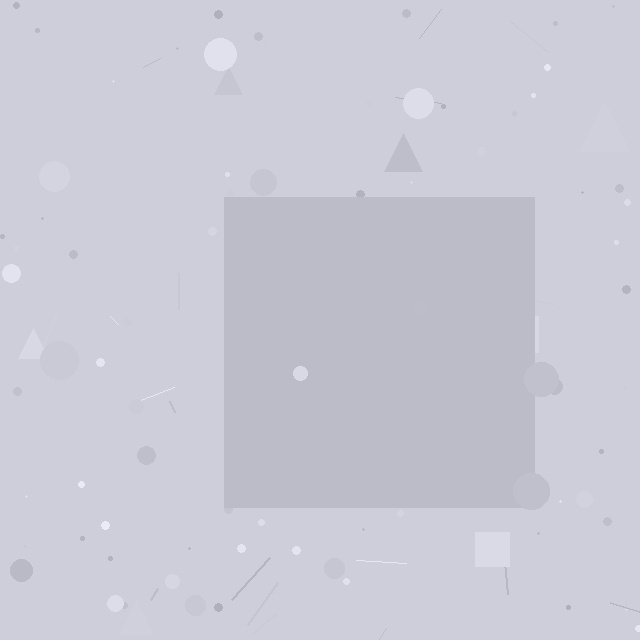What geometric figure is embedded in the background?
A square is embedded in the background.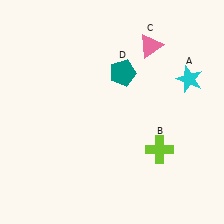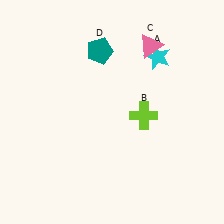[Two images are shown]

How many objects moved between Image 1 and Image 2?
3 objects moved between the two images.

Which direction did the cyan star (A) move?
The cyan star (A) moved left.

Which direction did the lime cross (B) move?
The lime cross (B) moved up.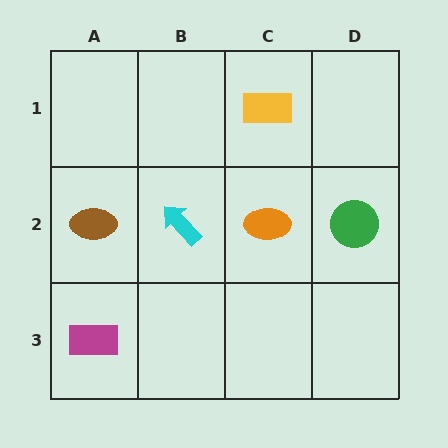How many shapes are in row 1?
1 shape.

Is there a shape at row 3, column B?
No, that cell is empty.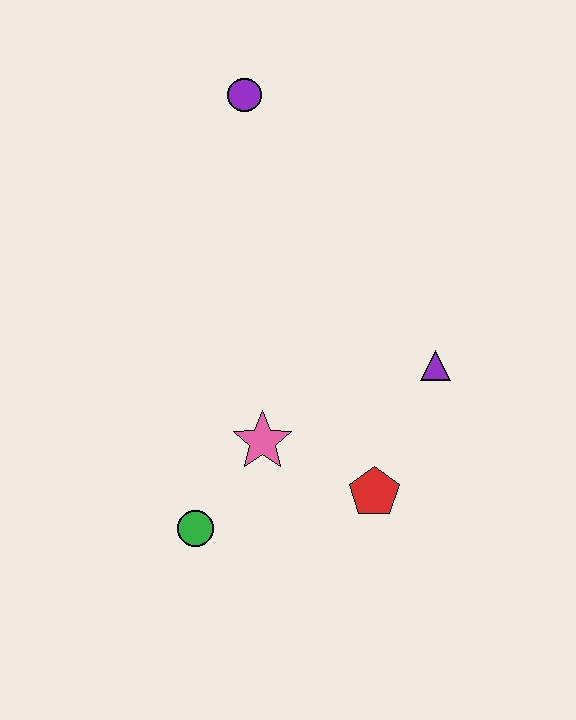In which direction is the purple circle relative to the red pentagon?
The purple circle is above the red pentagon.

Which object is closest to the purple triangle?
The red pentagon is closest to the purple triangle.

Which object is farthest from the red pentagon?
The purple circle is farthest from the red pentagon.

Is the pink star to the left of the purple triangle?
Yes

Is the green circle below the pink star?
Yes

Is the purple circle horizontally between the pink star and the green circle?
Yes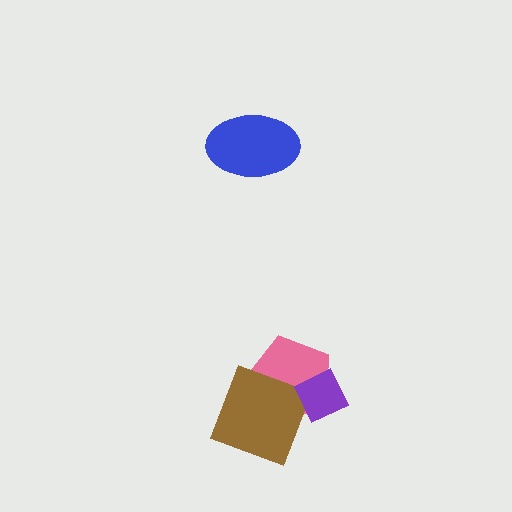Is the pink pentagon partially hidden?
Yes, it is partially covered by another shape.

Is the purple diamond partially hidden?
No, no other shape covers it.